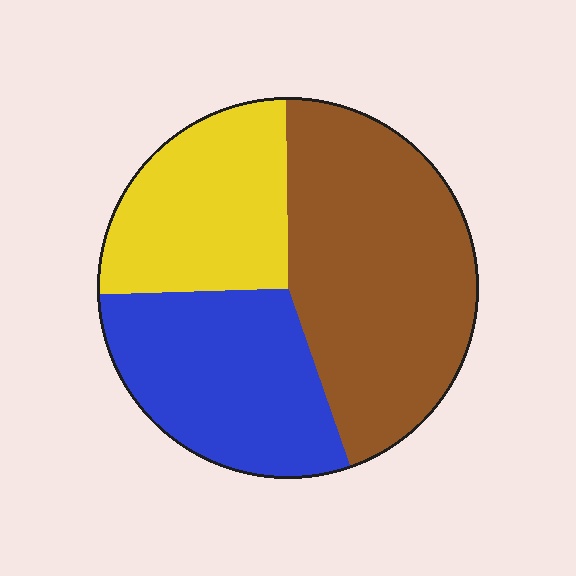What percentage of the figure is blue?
Blue takes up about one third (1/3) of the figure.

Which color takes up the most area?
Brown, at roughly 45%.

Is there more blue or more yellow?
Blue.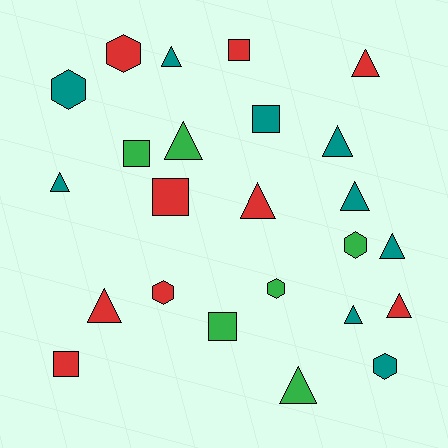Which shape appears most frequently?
Triangle, with 12 objects.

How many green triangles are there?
There are 2 green triangles.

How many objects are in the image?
There are 24 objects.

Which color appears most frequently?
Teal, with 9 objects.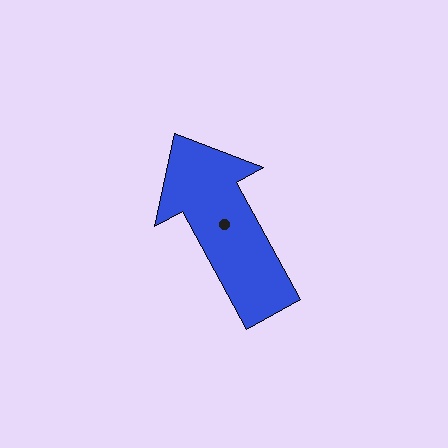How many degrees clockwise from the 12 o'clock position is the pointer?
Approximately 331 degrees.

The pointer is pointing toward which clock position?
Roughly 11 o'clock.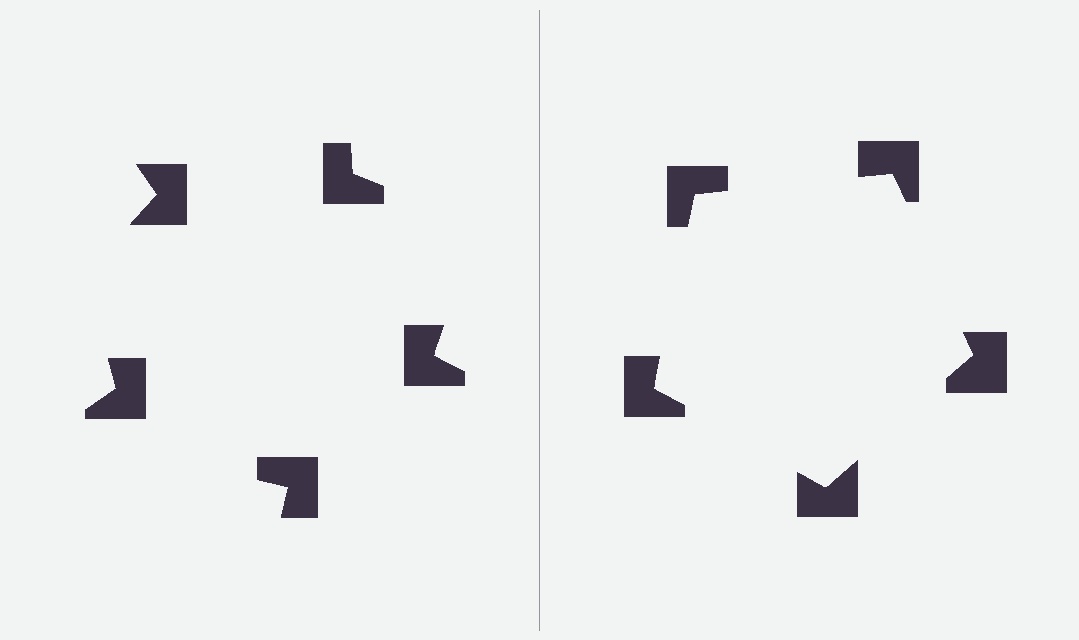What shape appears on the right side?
An illusory pentagon.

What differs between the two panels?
The notched squares are positioned identically on both sides; only the wedge orientations differ. On the right they align to a pentagon; on the left they are misaligned.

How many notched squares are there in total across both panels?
10 — 5 on each side.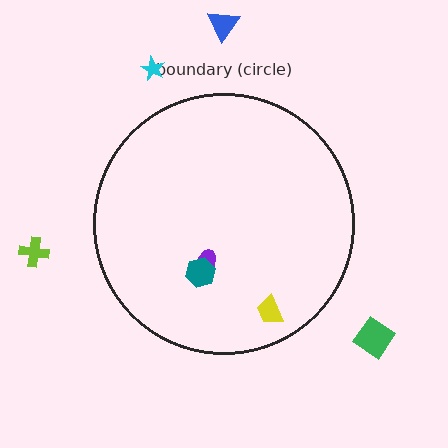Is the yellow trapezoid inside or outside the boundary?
Inside.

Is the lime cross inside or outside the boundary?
Outside.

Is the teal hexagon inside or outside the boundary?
Inside.